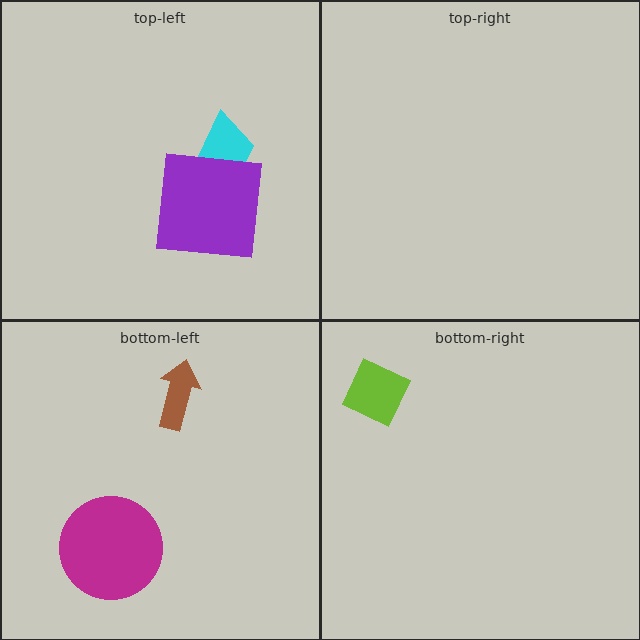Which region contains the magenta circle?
The bottom-left region.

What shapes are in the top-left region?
The cyan trapezoid, the purple square.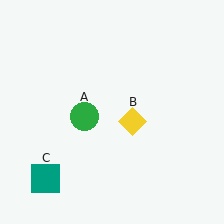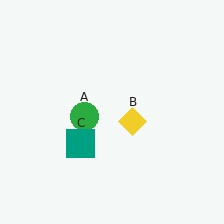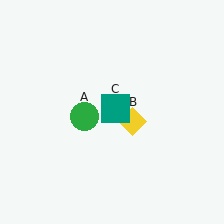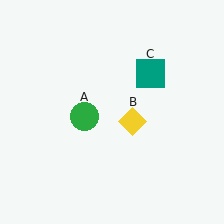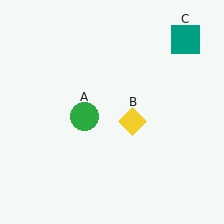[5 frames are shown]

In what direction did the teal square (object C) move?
The teal square (object C) moved up and to the right.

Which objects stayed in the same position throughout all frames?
Green circle (object A) and yellow diamond (object B) remained stationary.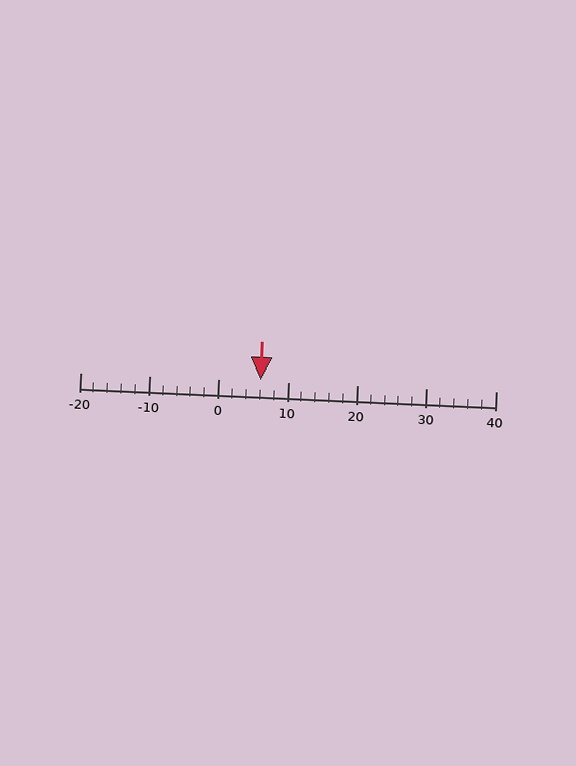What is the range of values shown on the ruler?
The ruler shows values from -20 to 40.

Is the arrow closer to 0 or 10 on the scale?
The arrow is closer to 10.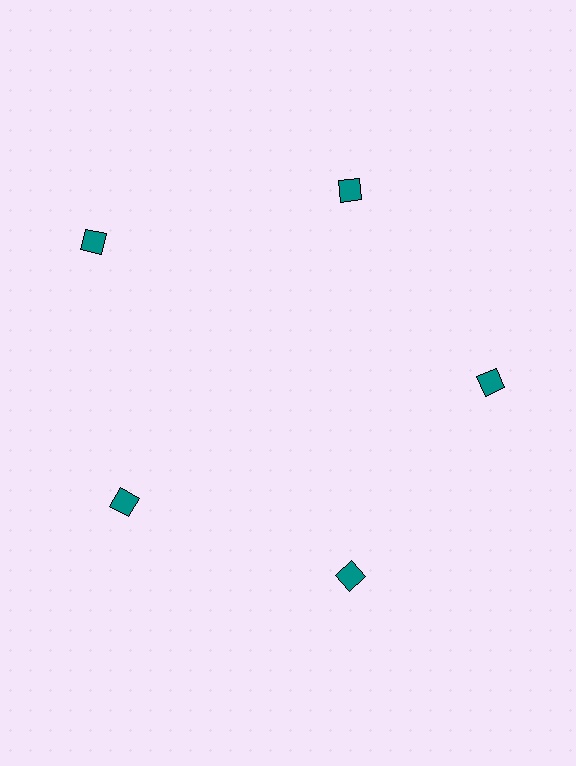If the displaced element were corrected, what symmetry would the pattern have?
It would have 5-fold rotational symmetry — the pattern would map onto itself every 72 degrees.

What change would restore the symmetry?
The symmetry would be restored by moving it inward, back onto the ring so that all 5 squares sit at equal angles and equal distance from the center.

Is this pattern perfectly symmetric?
No. The 5 teal squares are arranged in a ring, but one element near the 10 o'clock position is pushed outward from the center, breaking the 5-fold rotational symmetry.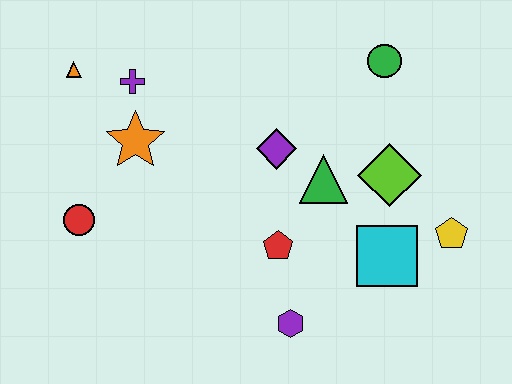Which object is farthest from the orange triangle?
The yellow pentagon is farthest from the orange triangle.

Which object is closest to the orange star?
The purple cross is closest to the orange star.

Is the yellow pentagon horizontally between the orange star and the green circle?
No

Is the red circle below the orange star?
Yes